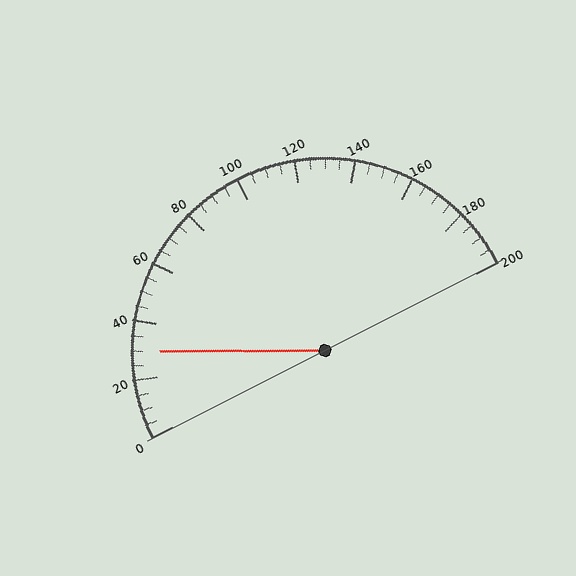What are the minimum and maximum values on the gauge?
The gauge ranges from 0 to 200.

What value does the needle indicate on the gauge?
The needle indicates approximately 30.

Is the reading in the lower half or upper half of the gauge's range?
The reading is in the lower half of the range (0 to 200).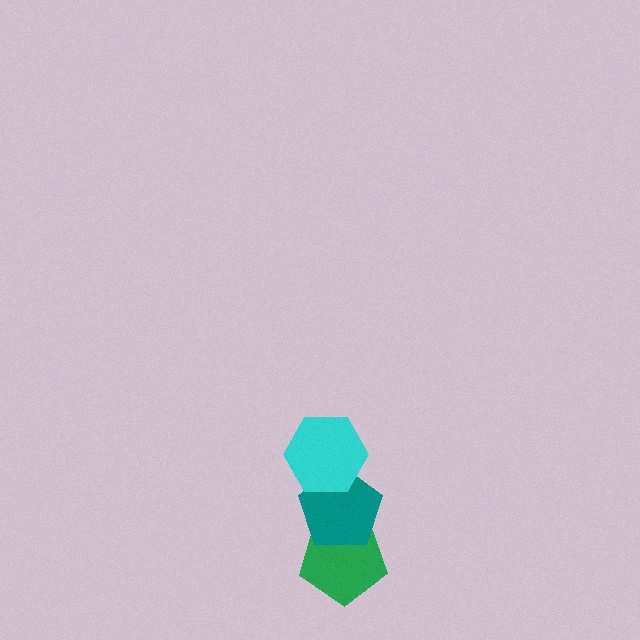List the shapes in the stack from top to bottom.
From top to bottom: the cyan hexagon, the teal pentagon, the green pentagon.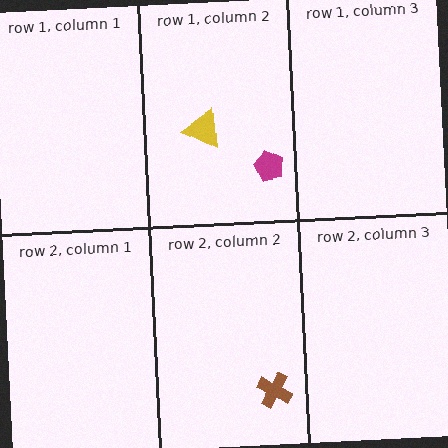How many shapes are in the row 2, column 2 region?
1.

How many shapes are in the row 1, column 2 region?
2.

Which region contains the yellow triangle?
The row 1, column 2 region.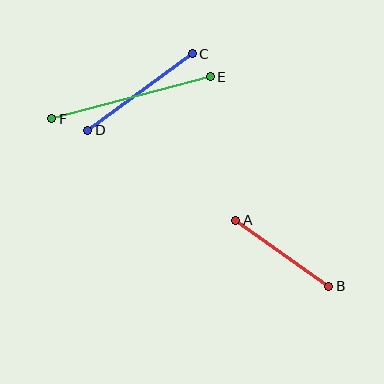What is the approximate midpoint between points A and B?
The midpoint is at approximately (282, 253) pixels.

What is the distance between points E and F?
The distance is approximately 164 pixels.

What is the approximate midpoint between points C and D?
The midpoint is at approximately (140, 92) pixels.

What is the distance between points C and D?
The distance is approximately 130 pixels.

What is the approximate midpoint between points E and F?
The midpoint is at approximately (131, 98) pixels.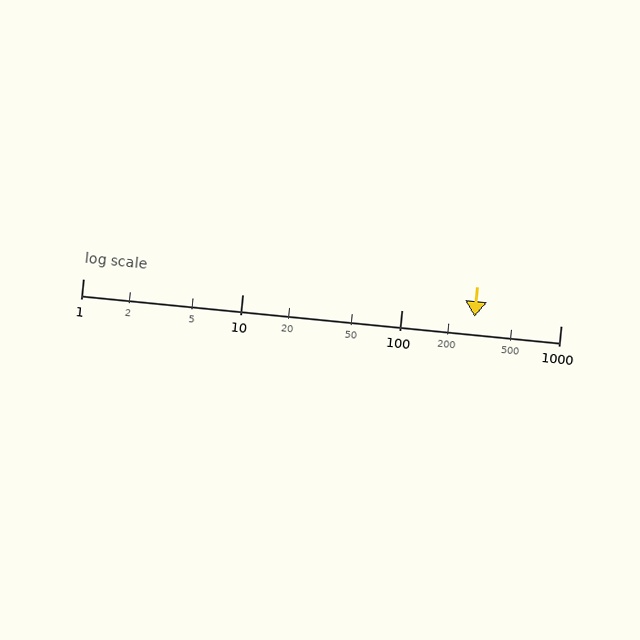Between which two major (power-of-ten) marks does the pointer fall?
The pointer is between 100 and 1000.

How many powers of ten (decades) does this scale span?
The scale spans 3 decades, from 1 to 1000.